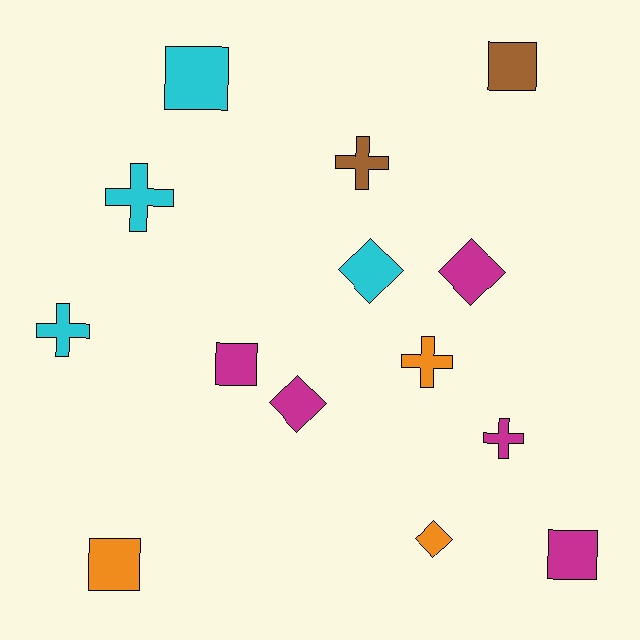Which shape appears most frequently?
Square, with 5 objects.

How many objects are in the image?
There are 14 objects.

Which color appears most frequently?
Magenta, with 5 objects.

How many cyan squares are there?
There is 1 cyan square.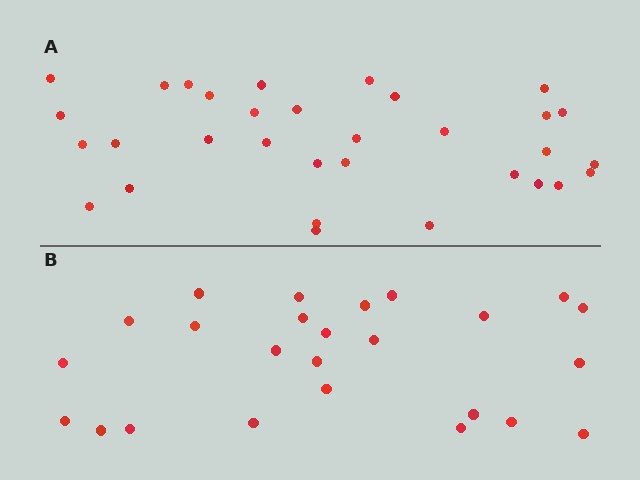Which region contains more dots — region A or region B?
Region A (the top region) has more dots.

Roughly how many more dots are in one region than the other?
Region A has roughly 8 or so more dots than region B.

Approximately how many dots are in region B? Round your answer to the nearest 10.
About 20 dots. (The exact count is 25, which rounds to 20.)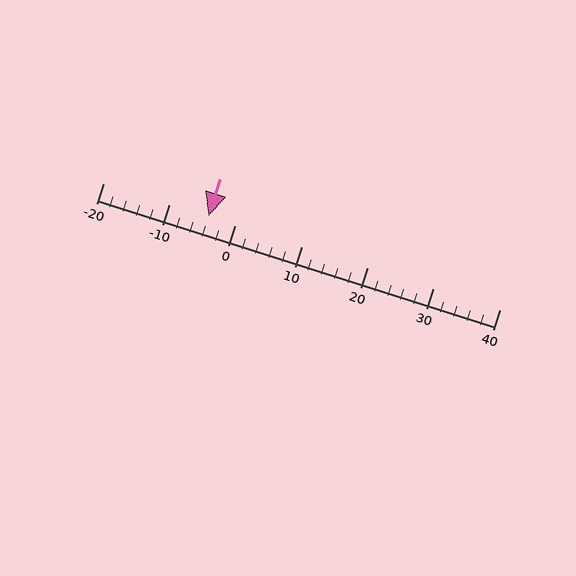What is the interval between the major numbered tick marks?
The major tick marks are spaced 10 units apart.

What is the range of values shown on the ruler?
The ruler shows values from -20 to 40.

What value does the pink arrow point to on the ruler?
The pink arrow points to approximately -4.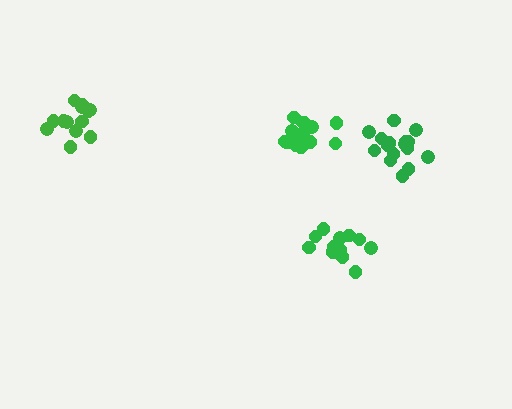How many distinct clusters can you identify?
There are 4 distinct clusters.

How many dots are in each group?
Group 1: 13 dots, Group 2: 16 dots, Group 3: 16 dots, Group 4: 13 dots (58 total).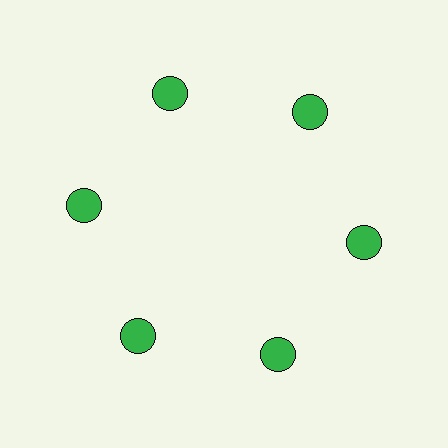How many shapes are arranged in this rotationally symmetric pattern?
There are 6 shapes, arranged in 6 groups of 1.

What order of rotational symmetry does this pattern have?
This pattern has 6-fold rotational symmetry.